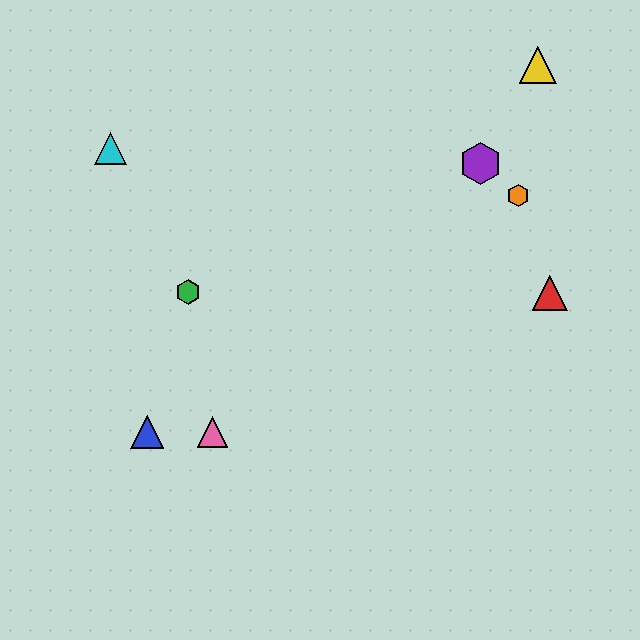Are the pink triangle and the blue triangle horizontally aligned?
Yes, both are at y≈432.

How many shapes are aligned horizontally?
2 shapes (the blue triangle, the pink triangle) are aligned horizontally.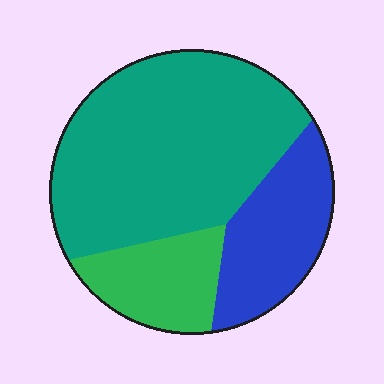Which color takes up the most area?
Teal, at roughly 60%.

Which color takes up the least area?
Green, at roughly 15%.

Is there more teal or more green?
Teal.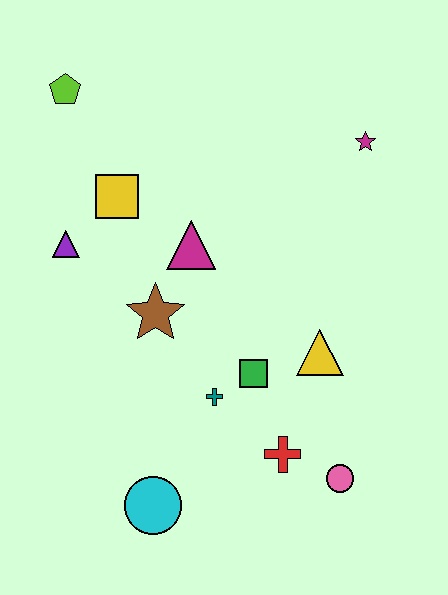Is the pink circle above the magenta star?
No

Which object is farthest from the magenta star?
The cyan circle is farthest from the magenta star.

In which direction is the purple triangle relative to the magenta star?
The purple triangle is to the left of the magenta star.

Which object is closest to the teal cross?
The green square is closest to the teal cross.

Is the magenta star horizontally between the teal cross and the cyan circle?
No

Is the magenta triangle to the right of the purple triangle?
Yes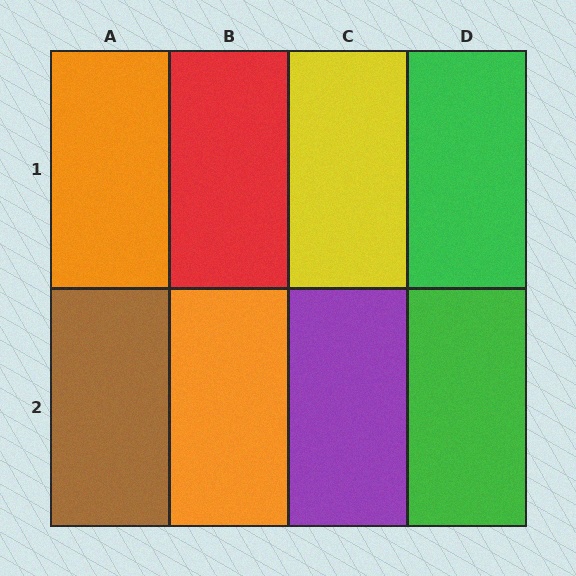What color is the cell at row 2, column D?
Green.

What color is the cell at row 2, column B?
Orange.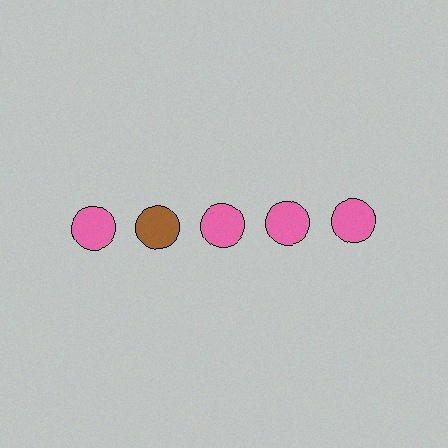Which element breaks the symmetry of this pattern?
The brown circle in the top row, second from left column breaks the symmetry. All other shapes are pink circles.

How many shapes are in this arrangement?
There are 5 shapes arranged in a grid pattern.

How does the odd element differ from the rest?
It has a different color: brown instead of pink.